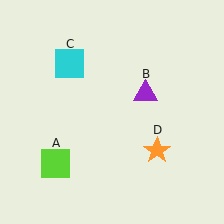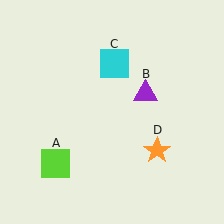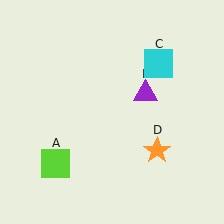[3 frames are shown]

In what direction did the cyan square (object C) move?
The cyan square (object C) moved right.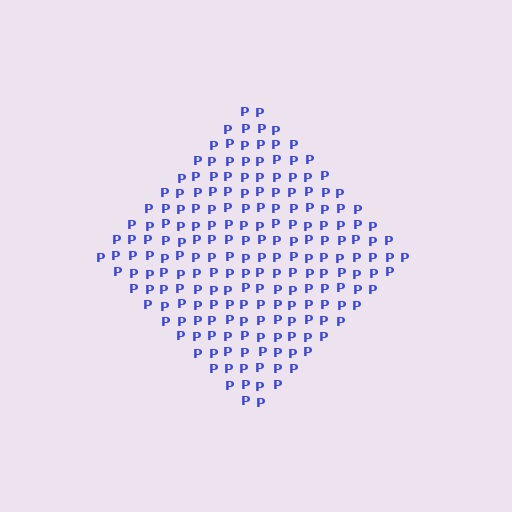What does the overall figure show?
The overall figure shows a diamond.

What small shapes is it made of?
It is made of small letter P's.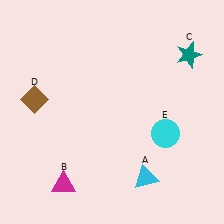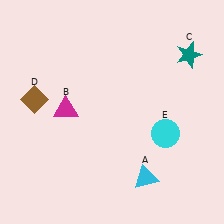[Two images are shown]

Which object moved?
The magenta triangle (B) moved up.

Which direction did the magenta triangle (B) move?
The magenta triangle (B) moved up.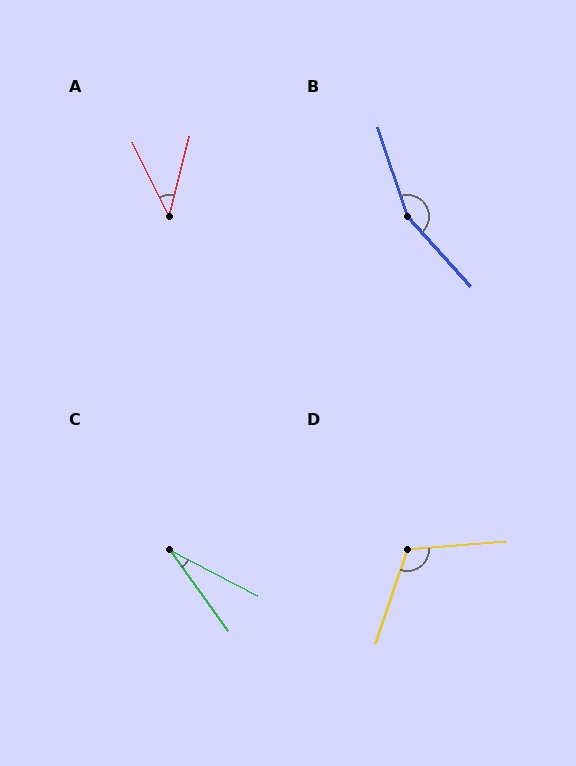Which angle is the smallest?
C, at approximately 26 degrees.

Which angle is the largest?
B, at approximately 156 degrees.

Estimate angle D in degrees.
Approximately 113 degrees.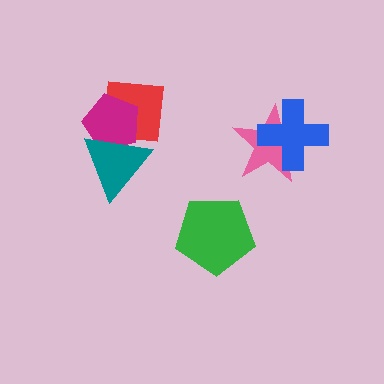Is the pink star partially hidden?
Yes, it is partially covered by another shape.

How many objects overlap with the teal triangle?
2 objects overlap with the teal triangle.